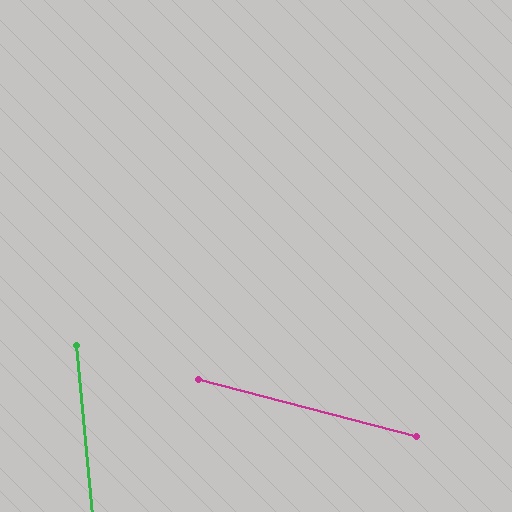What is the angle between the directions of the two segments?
Approximately 70 degrees.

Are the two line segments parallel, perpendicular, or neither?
Neither parallel nor perpendicular — they differ by about 70°.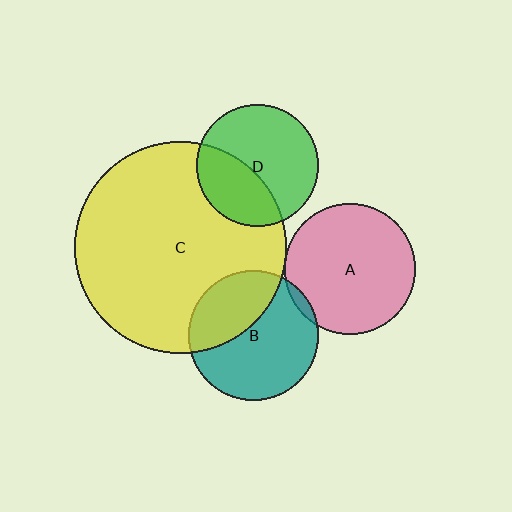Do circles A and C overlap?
Yes.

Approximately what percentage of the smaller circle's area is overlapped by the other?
Approximately 5%.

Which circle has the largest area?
Circle C (yellow).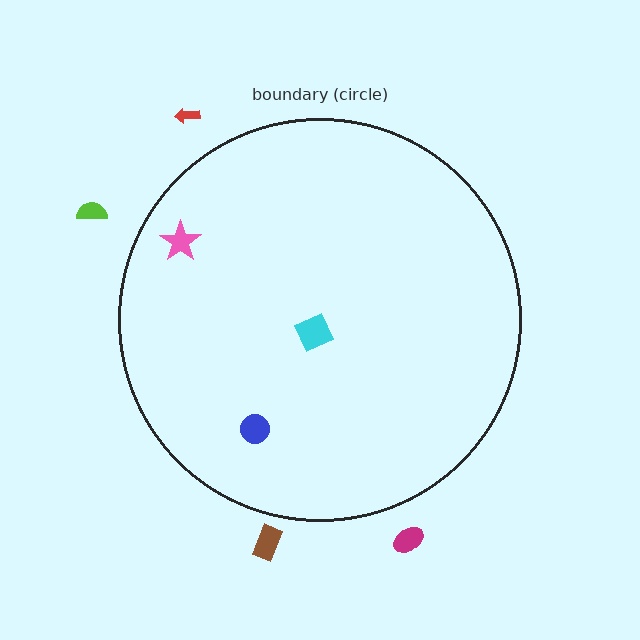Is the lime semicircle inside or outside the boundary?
Outside.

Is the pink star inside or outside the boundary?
Inside.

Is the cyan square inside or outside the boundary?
Inside.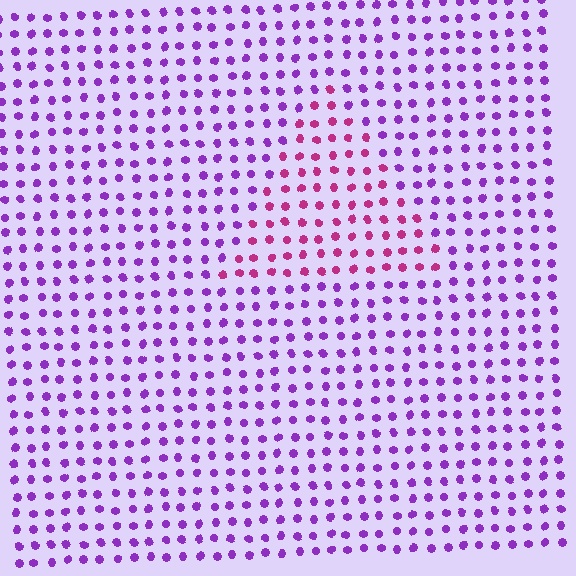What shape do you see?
I see a triangle.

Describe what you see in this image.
The image is filled with small purple elements in a uniform arrangement. A triangle-shaped region is visible where the elements are tinted to a slightly different hue, forming a subtle color boundary.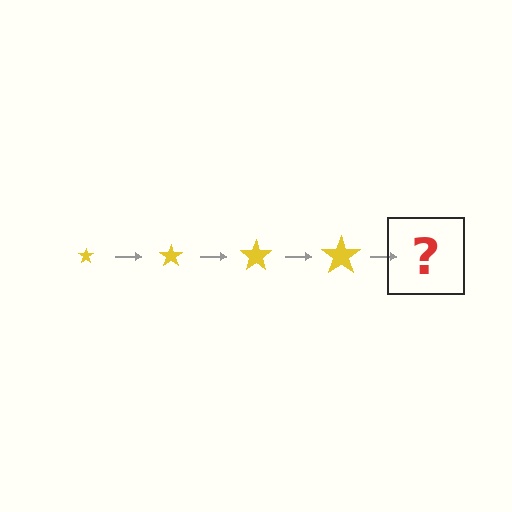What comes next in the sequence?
The next element should be a yellow star, larger than the previous one.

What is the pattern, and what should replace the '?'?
The pattern is that the star gets progressively larger each step. The '?' should be a yellow star, larger than the previous one.